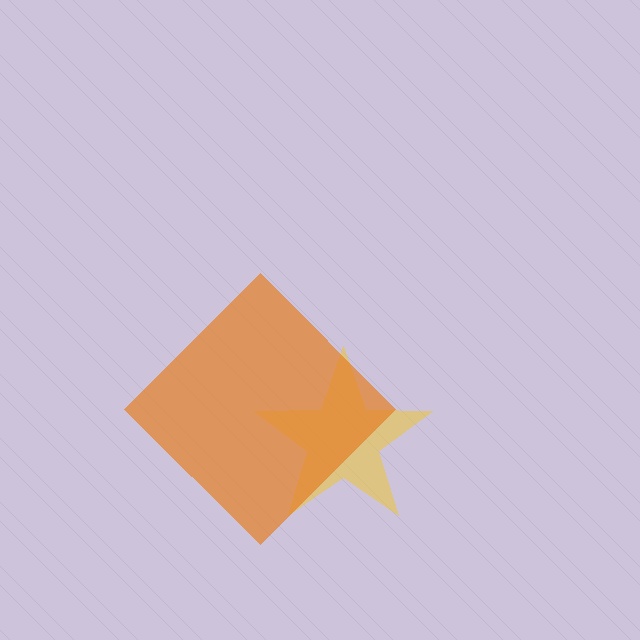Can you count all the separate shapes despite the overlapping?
Yes, there are 2 separate shapes.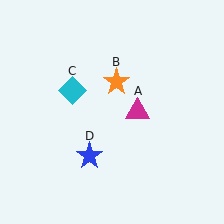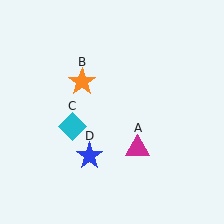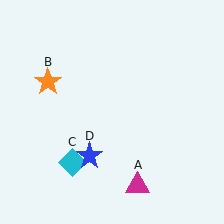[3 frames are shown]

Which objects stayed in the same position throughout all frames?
Blue star (object D) remained stationary.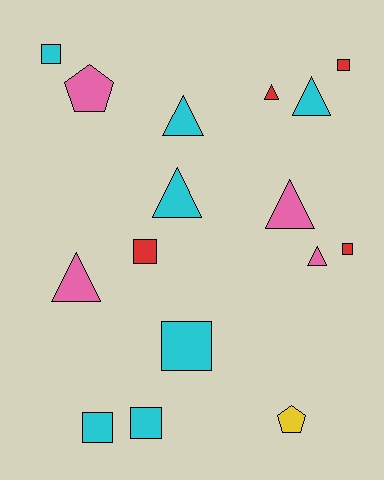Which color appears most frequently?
Cyan, with 7 objects.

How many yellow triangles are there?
There are no yellow triangles.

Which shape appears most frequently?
Square, with 7 objects.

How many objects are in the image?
There are 16 objects.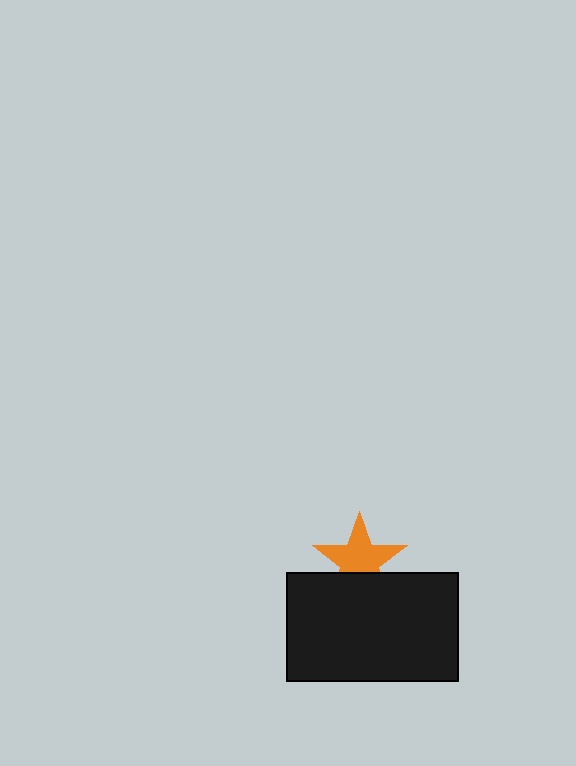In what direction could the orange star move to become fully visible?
The orange star could move up. That would shift it out from behind the black rectangle entirely.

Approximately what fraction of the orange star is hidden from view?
Roughly 31% of the orange star is hidden behind the black rectangle.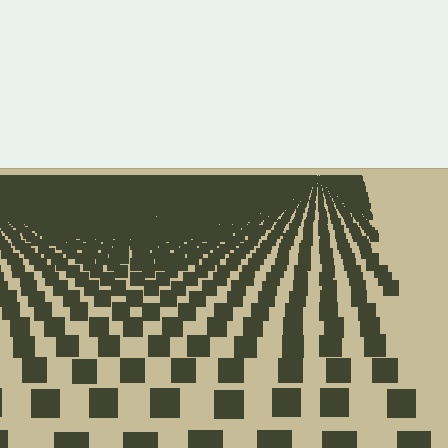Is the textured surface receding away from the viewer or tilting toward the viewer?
The surface is receding away from the viewer. Texture elements get smaller and denser toward the top.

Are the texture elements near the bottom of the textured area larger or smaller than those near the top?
Larger. Near the bottom, elements are closer to the viewer and appear at a bigger on-screen size.